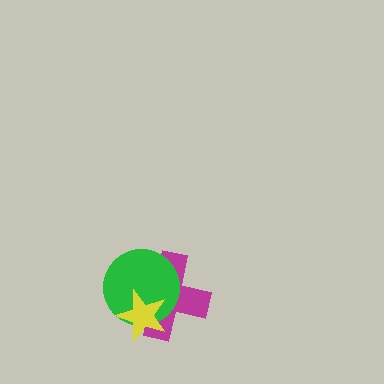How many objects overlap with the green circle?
2 objects overlap with the green circle.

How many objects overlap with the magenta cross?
2 objects overlap with the magenta cross.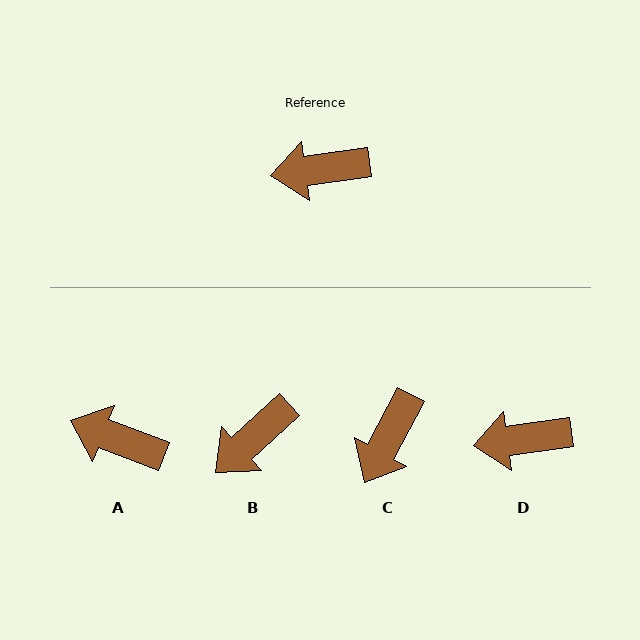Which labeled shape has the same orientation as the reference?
D.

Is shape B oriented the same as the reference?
No, it is off by about 35 degrees.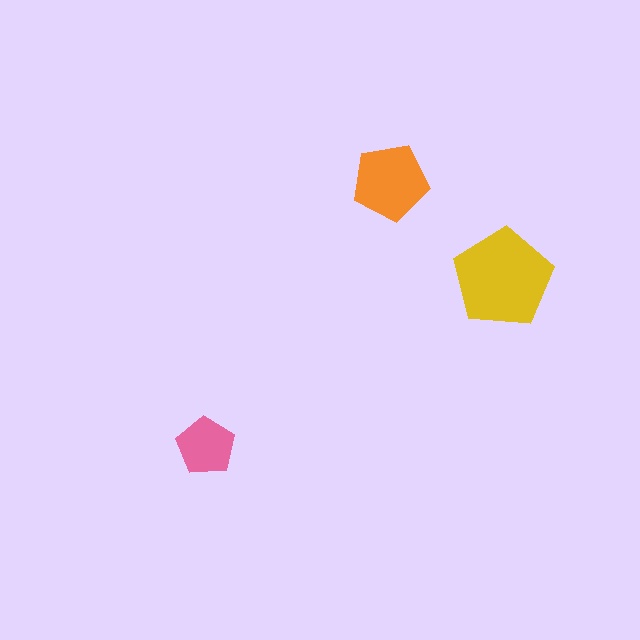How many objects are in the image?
There are 3 objects in the image.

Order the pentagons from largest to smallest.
the yellow one, the orange one, the pink one.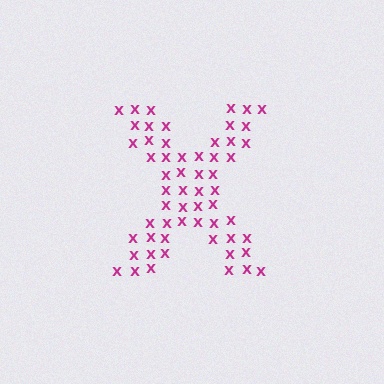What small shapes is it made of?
It is made of small letter X's.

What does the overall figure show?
The overall figure shows the letter X.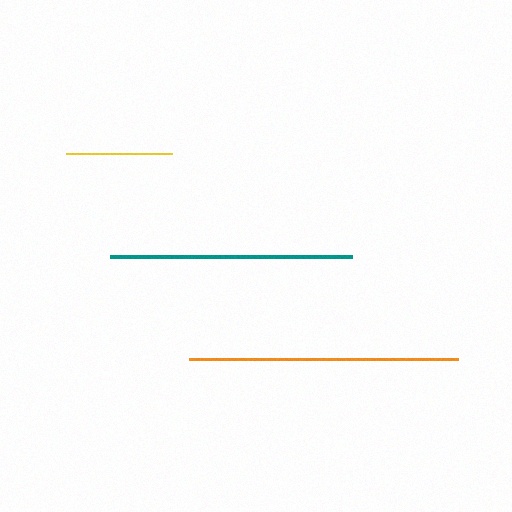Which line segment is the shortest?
The yellow line is the shortest at approximately 105 pixels.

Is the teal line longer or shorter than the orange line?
The orange line is longer than the teal line.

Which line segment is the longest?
The orange line is the longest at approximately 269 pixels.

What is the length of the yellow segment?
The yellow segment is approximately 105 pixels long.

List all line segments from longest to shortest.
From longest to shortest: orange, teal, yellow.